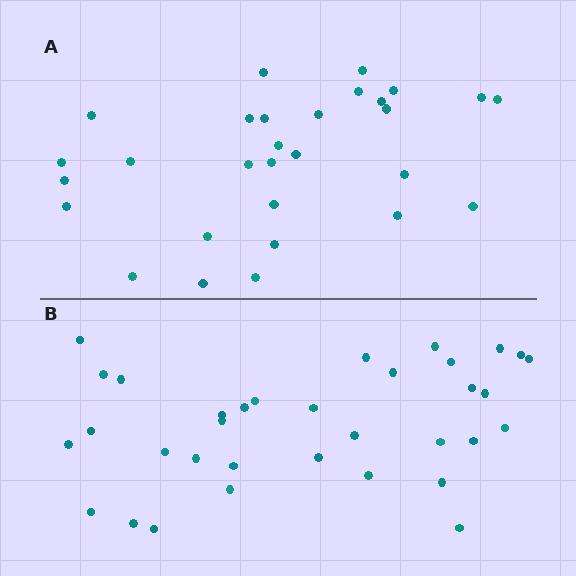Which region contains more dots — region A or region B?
Region B (the bottom region) has more dots.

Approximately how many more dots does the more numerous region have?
Region B has about 5 more dots than region A.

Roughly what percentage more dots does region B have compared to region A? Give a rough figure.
About 15% more.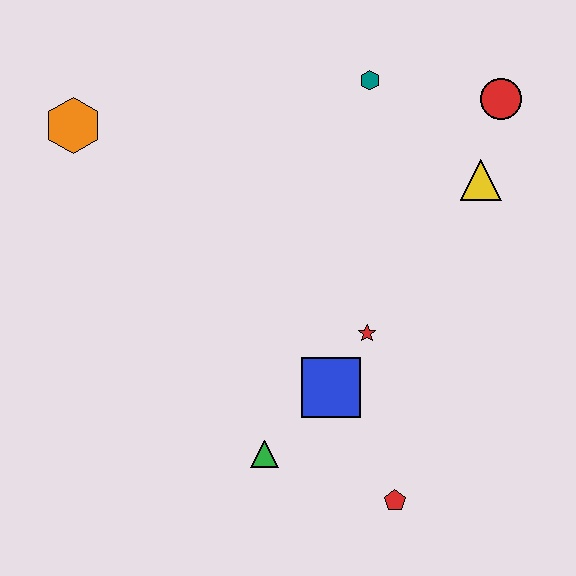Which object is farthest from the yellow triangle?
The orange hexagon is farthest from the yellow triangle.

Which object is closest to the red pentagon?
The blue square is closest to the red pentagon.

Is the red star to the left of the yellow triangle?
Yes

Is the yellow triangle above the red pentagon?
Yes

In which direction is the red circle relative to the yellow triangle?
The red circle is above the yellow triangle.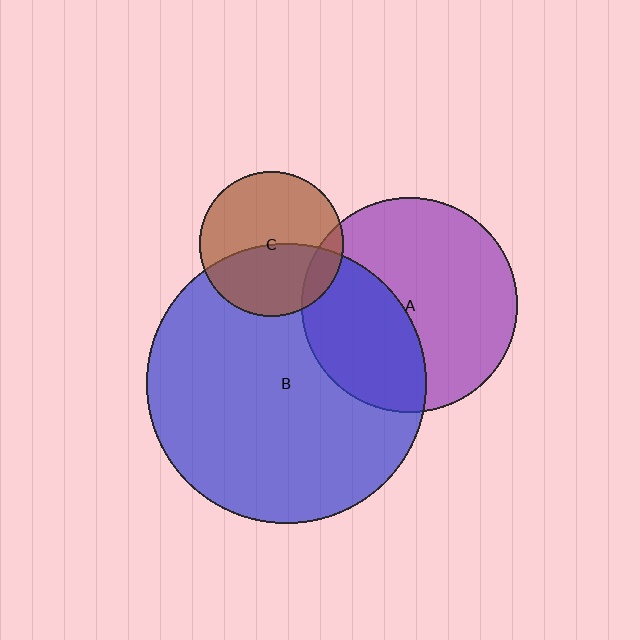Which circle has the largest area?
Circle B (blue).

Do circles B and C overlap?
Yes.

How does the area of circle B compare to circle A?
Approximately 1.7 times.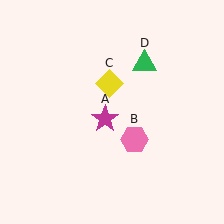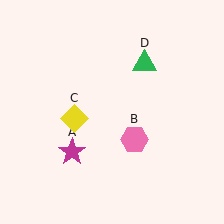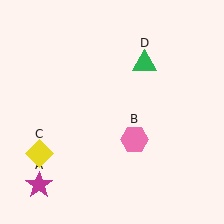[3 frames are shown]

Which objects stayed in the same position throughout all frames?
Pink hexagon (object B) and green triangle (object D) remained stationary.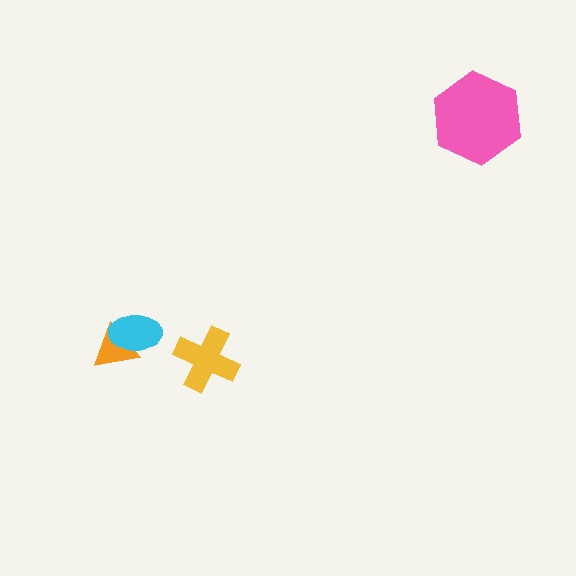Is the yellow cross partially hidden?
No, no other shape covers it.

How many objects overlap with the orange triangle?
1 object overlaps with the orange triangle.